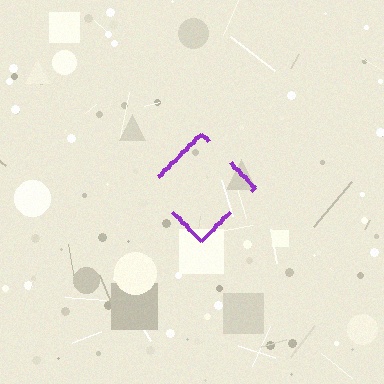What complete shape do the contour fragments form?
The contour fragments form a diamond.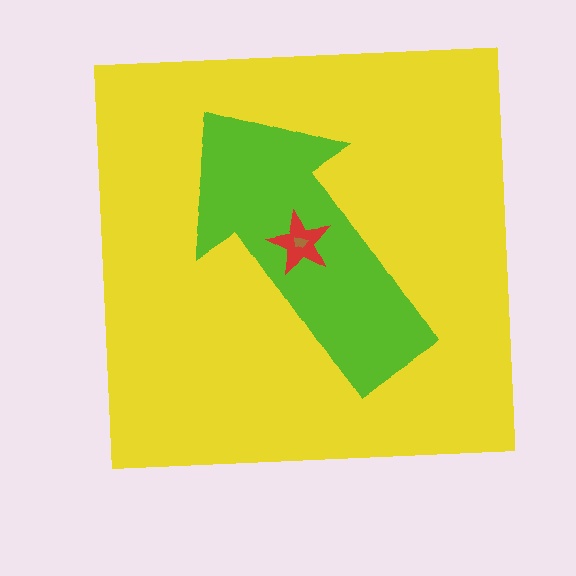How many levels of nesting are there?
4.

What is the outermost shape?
The yellow square.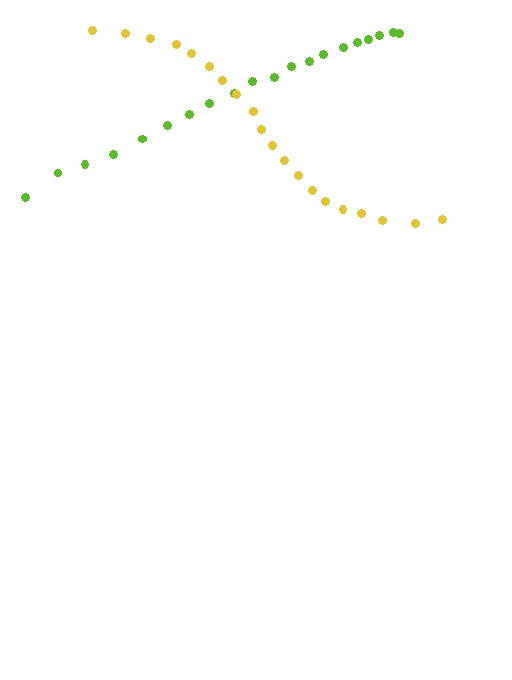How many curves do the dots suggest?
There are 2 distinct paths.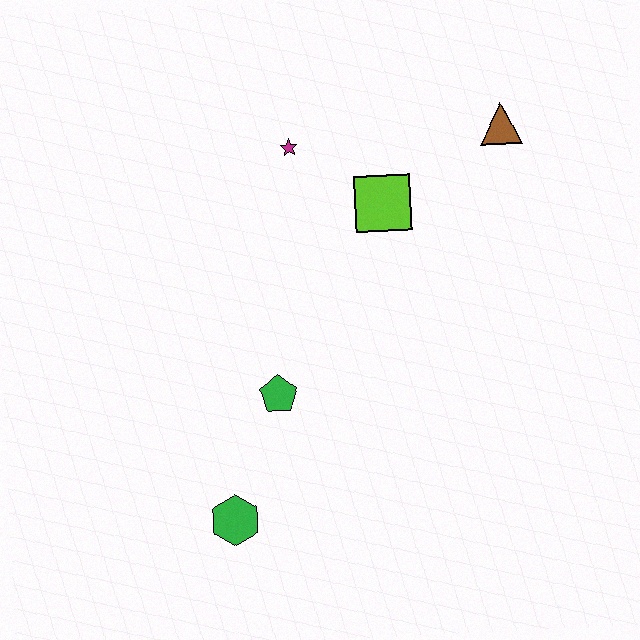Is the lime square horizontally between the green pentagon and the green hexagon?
No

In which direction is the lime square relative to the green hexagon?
The lime square is above the green hexagon.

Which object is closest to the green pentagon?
The green hexagon is closest to the green pentagon.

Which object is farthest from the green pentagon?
The brown triangle is farthest from the green pentagon.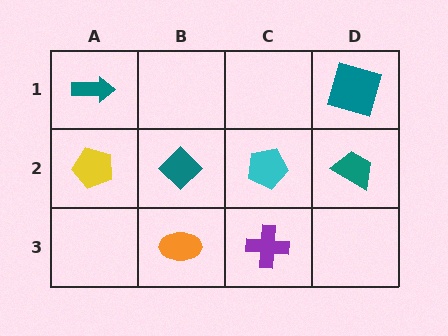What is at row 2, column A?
A yellow pentagon.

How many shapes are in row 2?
4 shapes.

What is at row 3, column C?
A purple cross.